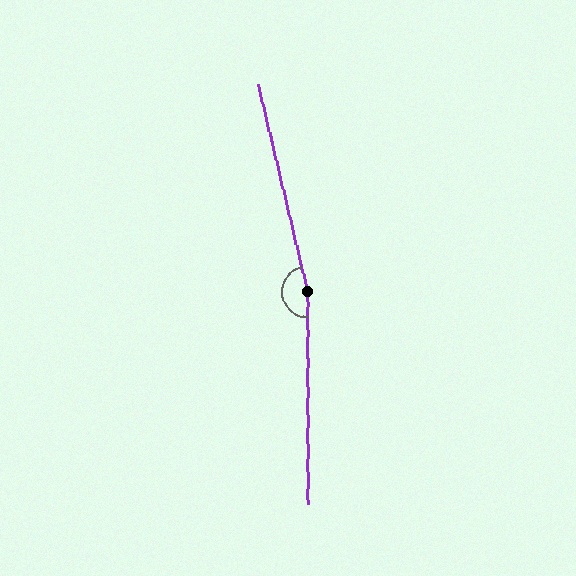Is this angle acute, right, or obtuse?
It is obtuse.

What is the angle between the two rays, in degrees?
Approximately 167 degrees.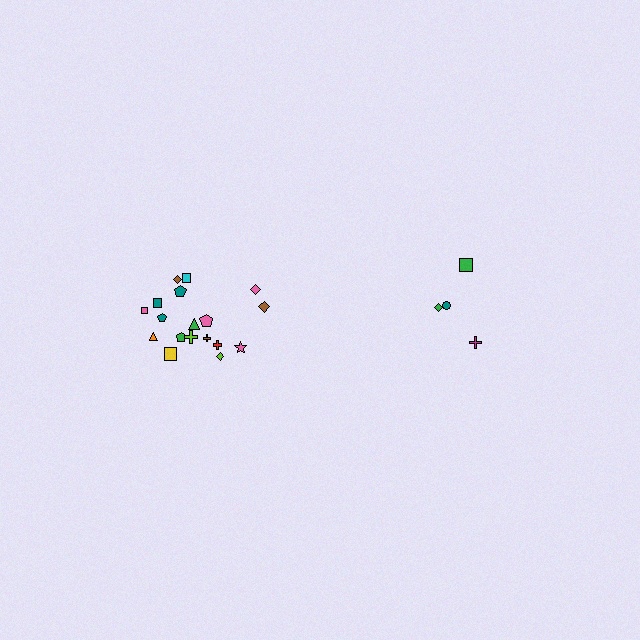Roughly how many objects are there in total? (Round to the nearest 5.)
Roughly 20 objects in total.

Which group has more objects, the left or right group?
The left group.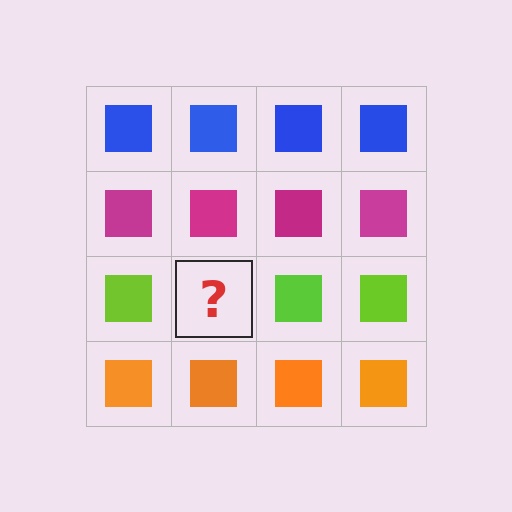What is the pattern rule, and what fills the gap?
The rule is that each row has a consistent color. The gap should be filled with a lime square.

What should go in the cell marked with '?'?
The missing cell should contain a lime square.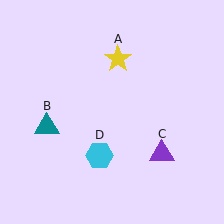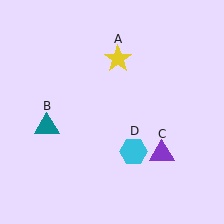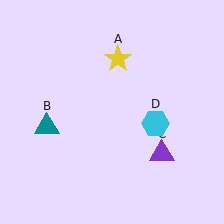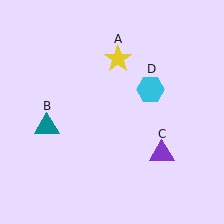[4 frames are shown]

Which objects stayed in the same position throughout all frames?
Yellow star (object A) and teal triangle (object B) and purple triangle (object C) remained stationary.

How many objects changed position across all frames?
1 object changed position: cyan hexagon (object D).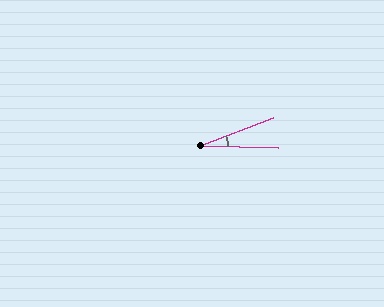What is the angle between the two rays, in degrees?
Approximately 22 degrees.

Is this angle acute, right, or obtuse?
It is acute.